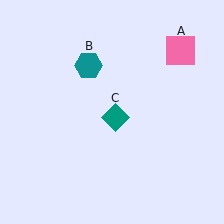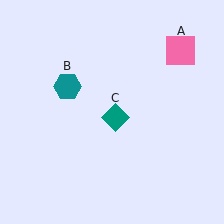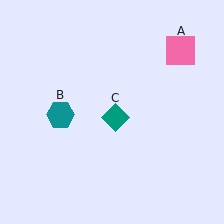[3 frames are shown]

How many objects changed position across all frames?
1 object changed position: teal hexagon (object B).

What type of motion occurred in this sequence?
The teal hexagon (object B) rotated counterclockwise around the center of the scene.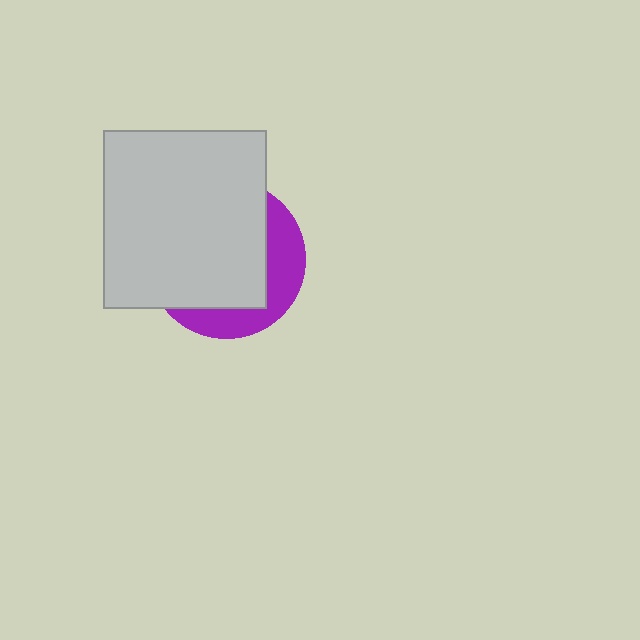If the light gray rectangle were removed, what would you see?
You would see the complete purple circle.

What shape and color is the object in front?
The object in front is a light gray rectangle.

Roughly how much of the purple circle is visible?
A small part of it is visible (roughly 30%).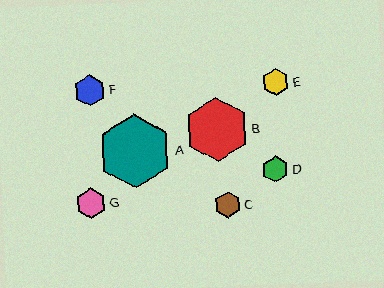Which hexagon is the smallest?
Hexagon C is the smallest with a size of approximately 26 pixels.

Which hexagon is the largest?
Hexagon A is the largest with a size of approximately 74 pixels.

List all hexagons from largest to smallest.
From largest to smallest: A, B, F, G, E, D, C.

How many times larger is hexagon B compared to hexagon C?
Hexagon B is approximately 2.5 times the size of hexagon C.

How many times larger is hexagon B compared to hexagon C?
Hexagon B is approximately 2.5 times the size of hexagon C.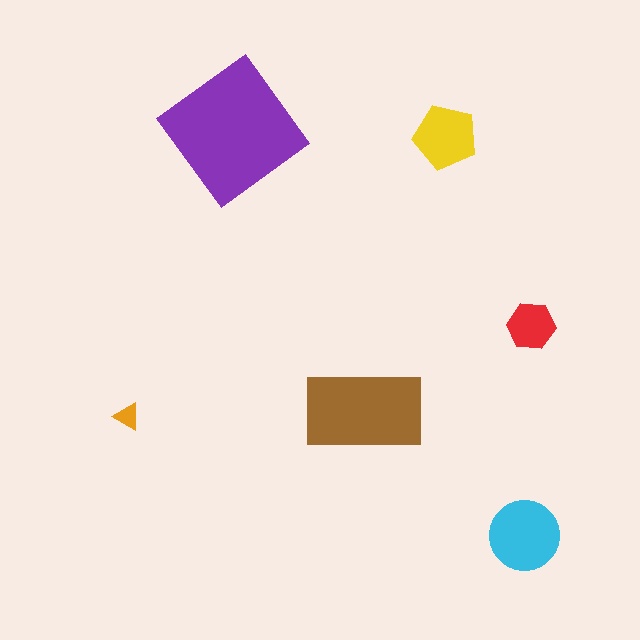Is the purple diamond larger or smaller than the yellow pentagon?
Larger.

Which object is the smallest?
The orange triangle.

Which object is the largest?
The purple diamond.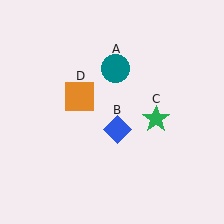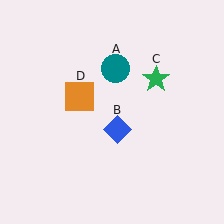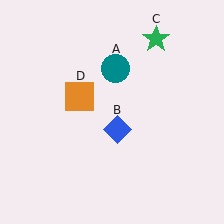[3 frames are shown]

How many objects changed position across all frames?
1 object changed position: green star (object C).